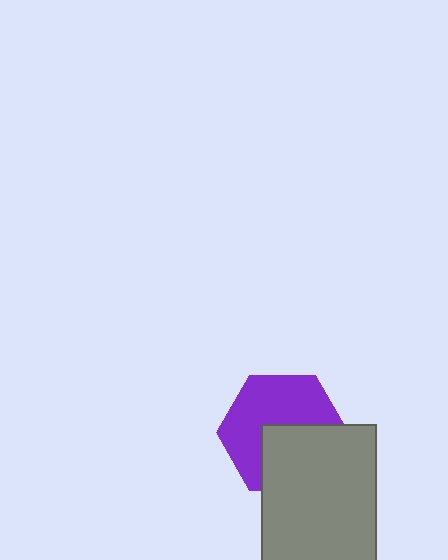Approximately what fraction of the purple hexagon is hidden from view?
Roughly 43% of the purple hexagon is hidden behind the gray rectangle.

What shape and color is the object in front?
The object in front is a gray rectangle.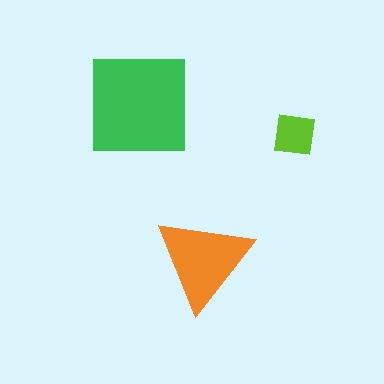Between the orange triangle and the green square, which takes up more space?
The green square.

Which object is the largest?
The green square.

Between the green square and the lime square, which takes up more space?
The green square.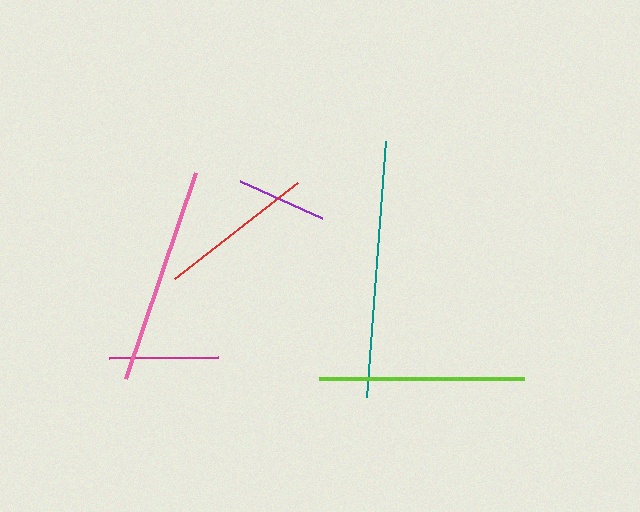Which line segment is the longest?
The teal line is the longest at approximately 257 pixels.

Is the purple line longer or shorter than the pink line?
The pink line is longer than the purple line.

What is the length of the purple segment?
The purple segment is approximately 90 pixels long.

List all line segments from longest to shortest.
From longest to shortest: teal, pink, lime, red, magenta, purple.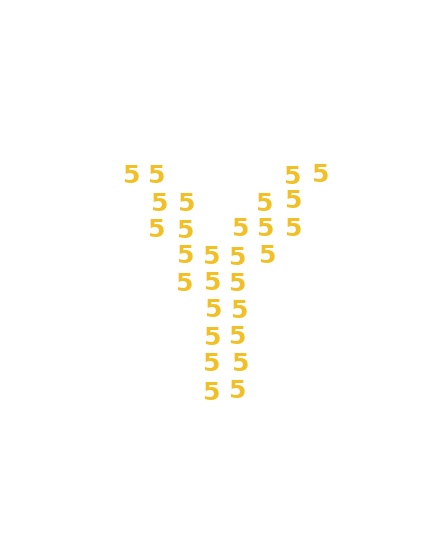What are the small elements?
The small elements are digit 5's.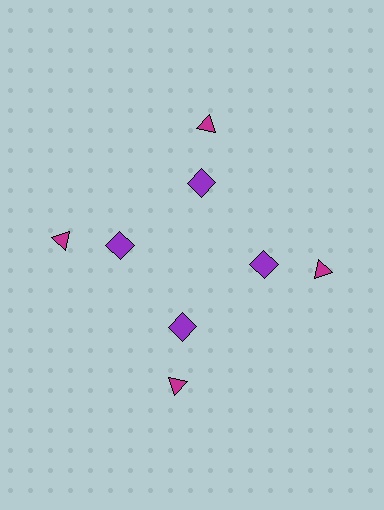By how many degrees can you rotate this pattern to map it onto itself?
The pattern maps onto itself every 90 degrees of rotation.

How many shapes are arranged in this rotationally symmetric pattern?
There are 8 shapes, arranged in 4 groups of 2.